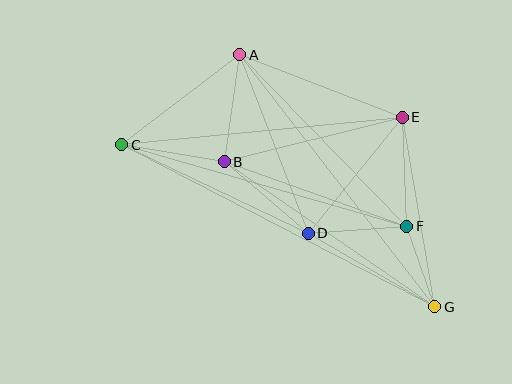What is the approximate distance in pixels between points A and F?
The distance between A and F is approximately 240 pixels.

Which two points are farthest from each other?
Points C and G are farthest from each other.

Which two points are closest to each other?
Points F and G are closest to each other.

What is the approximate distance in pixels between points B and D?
The distance between B and D is approximately 110 pixels.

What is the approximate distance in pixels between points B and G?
The distance between B and G is approximately 256 pixels.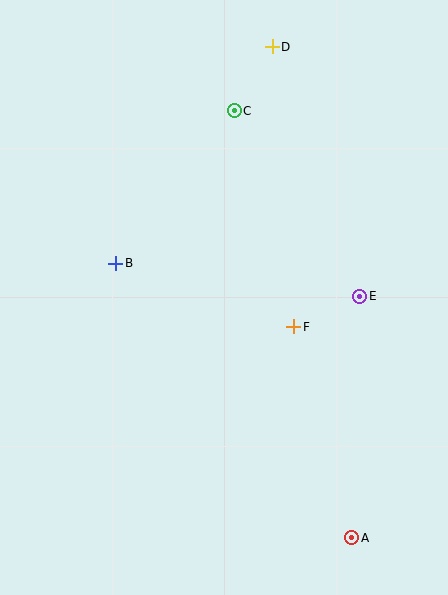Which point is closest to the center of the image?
Point F at (294, 327) is closest to the center.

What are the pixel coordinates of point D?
Point D is at (272, 47).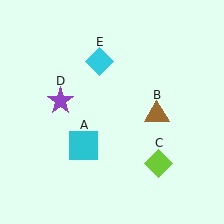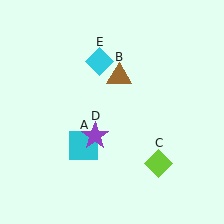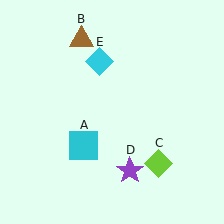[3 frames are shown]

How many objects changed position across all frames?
2 objects changed position: brown triangle (object B), purple star (object D).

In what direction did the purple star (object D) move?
The purple star (object D) moved down and to the right.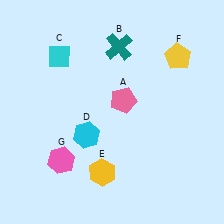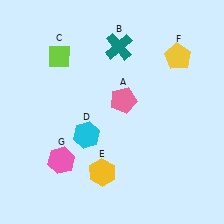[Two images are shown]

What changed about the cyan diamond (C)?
In Image 1, C is cyan. In Image 2, it changed to lime.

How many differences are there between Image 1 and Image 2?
There is 1 difference between the two images.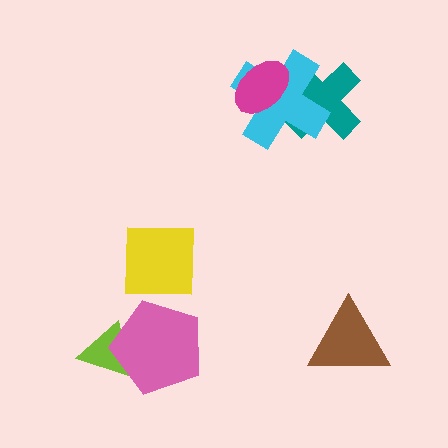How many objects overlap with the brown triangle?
0 objects overlap with the brown triangle.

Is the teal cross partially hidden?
Yes, it is partially covered by another shape.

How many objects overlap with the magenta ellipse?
2 objects overlap with the magenta ellipse.